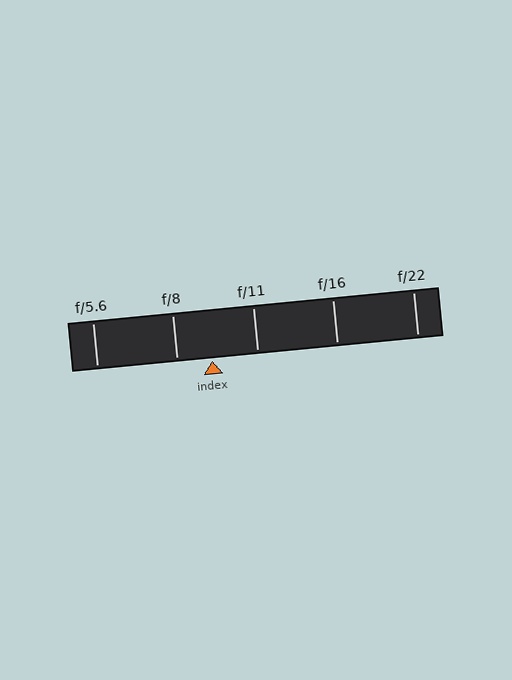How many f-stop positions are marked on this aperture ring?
There are 5 f-stop positions marked.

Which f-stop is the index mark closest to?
The index mark is closest to f/8.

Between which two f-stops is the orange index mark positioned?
The index mark is between f/8 and f/11.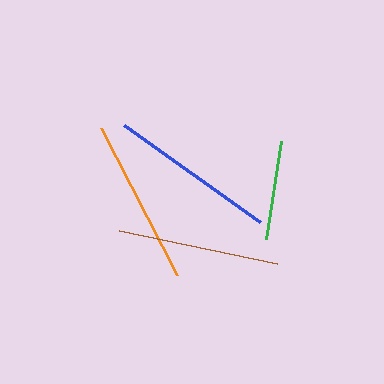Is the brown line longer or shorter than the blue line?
The blue line is longer than the brown line.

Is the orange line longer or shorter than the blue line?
The blue line is longer than the orange line.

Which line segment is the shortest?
The green line is the shortest at approximately 99 pixels.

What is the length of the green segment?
The green segment is approximately 99 pixels long.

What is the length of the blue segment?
The blue segment is approximately 167 pixels long.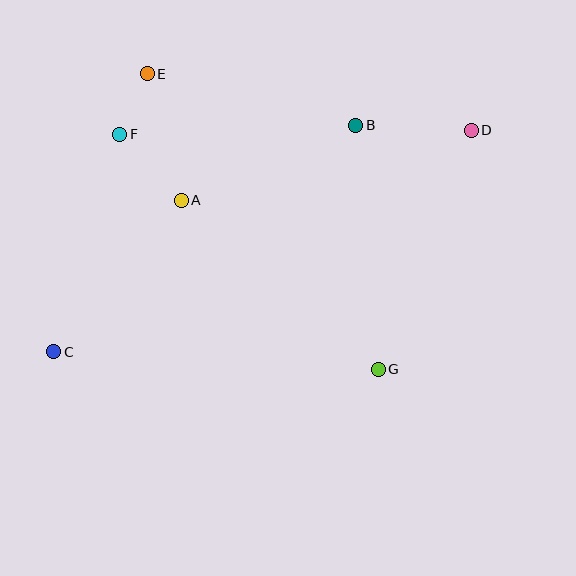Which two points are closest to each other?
Points E and F are closest to each other.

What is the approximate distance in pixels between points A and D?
The distance between A and D is approximately 298 pixels.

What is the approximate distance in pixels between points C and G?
The distance between C and G is approximately 325 pixels.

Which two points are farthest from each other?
Points C and D are farthest from each other.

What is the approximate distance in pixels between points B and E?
The distance between B and E is approximately 215 pixels.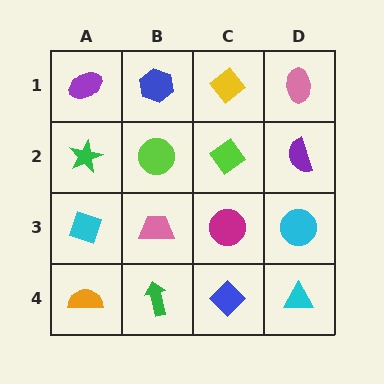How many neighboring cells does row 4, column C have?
3.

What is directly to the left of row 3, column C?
A pink trapezoid.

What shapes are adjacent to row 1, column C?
A lime diamond (row 2, column C), a blue hexagon (row 1, column B), a pink ellipse (row 1, column D).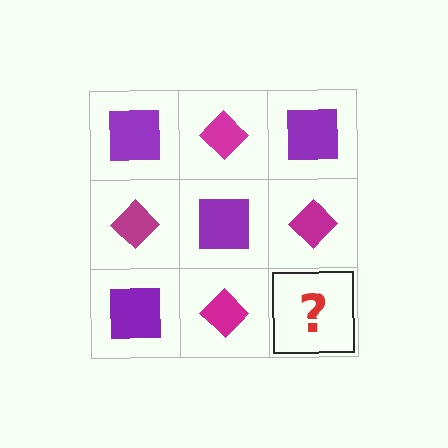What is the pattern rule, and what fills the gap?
The rule is that it alternates purple square and magenta diamond in a checkerboard pattern. The gap should be filled with a purple square.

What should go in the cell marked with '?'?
The missing cell should contain a purple square.